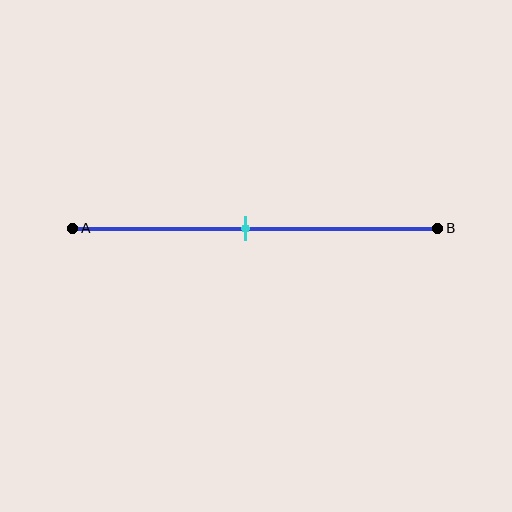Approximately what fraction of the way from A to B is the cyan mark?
The cyan mark is approximately 50% of the way from A to B.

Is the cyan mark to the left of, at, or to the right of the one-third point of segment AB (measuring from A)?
The cyan mark is to the right of the one-third point of segment AB.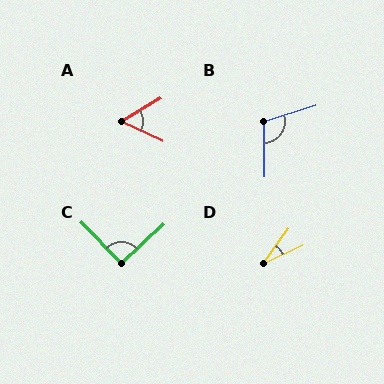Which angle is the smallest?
D, at approximately 29 degrees.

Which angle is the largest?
B, at approximately 107 degrees.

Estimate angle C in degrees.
Approximately 91 degrees.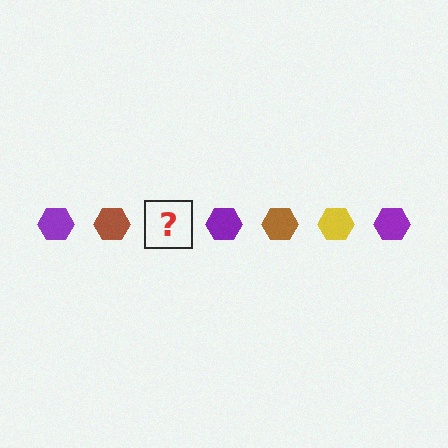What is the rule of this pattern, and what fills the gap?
The rule is that the pattern cycles through purple, brown, yellow hexagons. The gap should be filled with a yellow hexagon.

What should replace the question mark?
The question mark should be replaced with a yellow hexagon.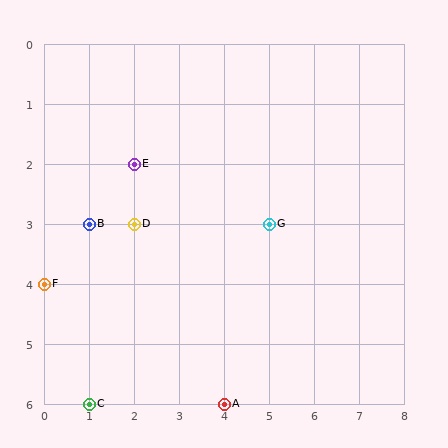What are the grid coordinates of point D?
Point D is at grid coordinates (2, 3).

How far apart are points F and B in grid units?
Points F and B are 1 column and 1 row apart (about 1.4 grid units diagonally).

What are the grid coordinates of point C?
Point C is at grid coordinates (1, 6).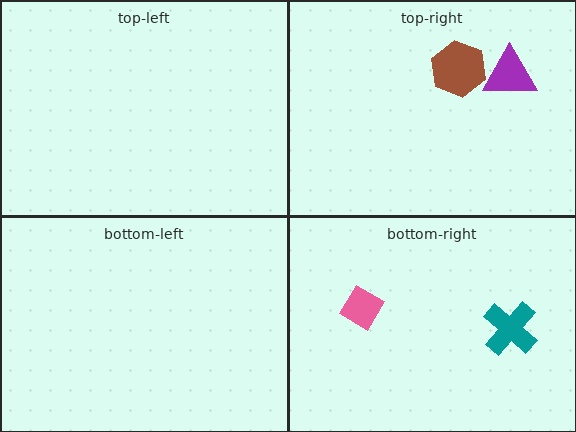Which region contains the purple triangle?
The top-right region.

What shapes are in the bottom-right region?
The pink diamond, the teal cross.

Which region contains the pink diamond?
The bottom-right region.